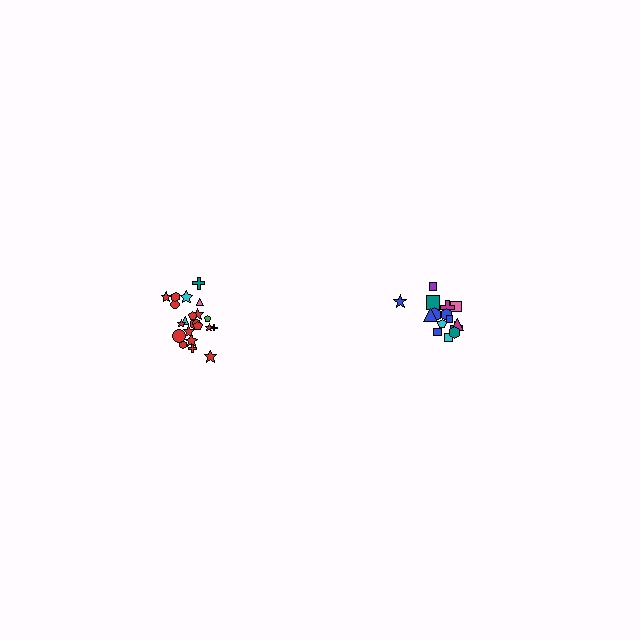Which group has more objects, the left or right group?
The left group.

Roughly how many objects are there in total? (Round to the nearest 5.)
Roughly 35 objects in total.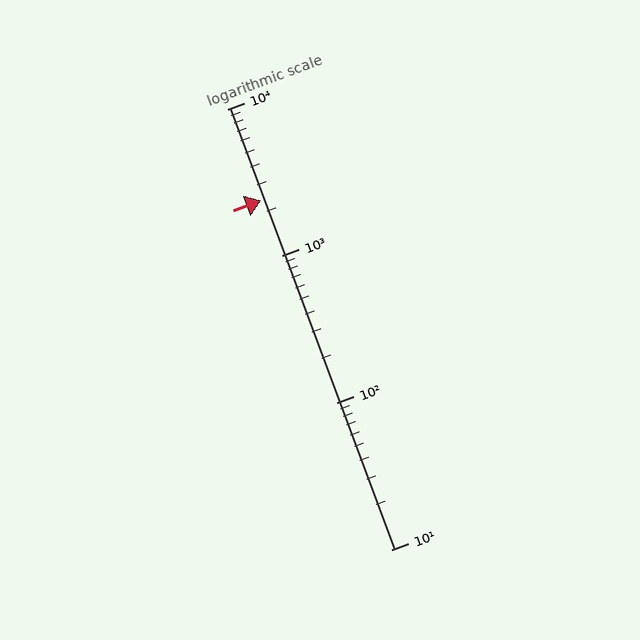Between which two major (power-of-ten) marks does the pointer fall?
The pointer is between 1000 and 10000.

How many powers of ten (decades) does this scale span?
The scale spans 3 decades, from 10 to 10000.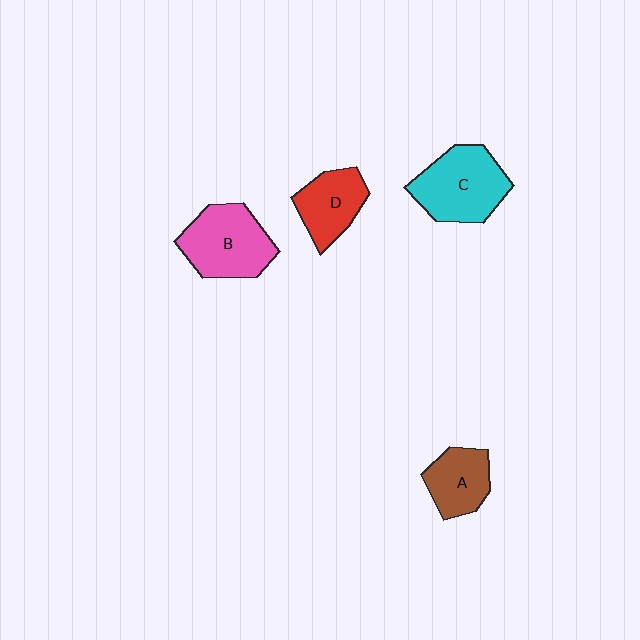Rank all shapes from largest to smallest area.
From largest to smallest: C (cyan), B (pink), D (red), A (brown).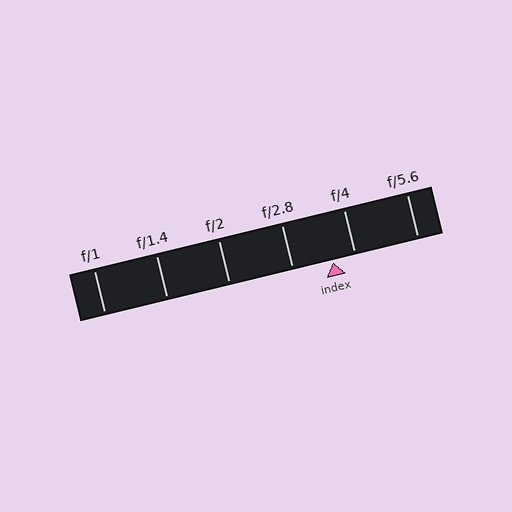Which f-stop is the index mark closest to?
The index mark is closest to f/4.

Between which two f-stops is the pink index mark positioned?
The index mark is between f/2.8 and f/4.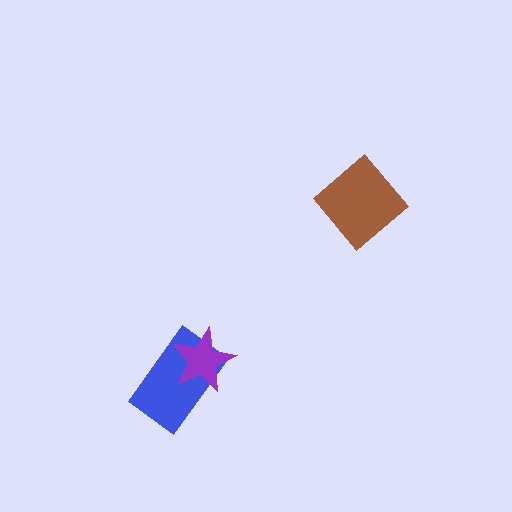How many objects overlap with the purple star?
1 object overlaps with the purple star.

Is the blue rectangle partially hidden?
Yes, it is partially covered by another shape.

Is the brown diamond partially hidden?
No, no other shape covers it.